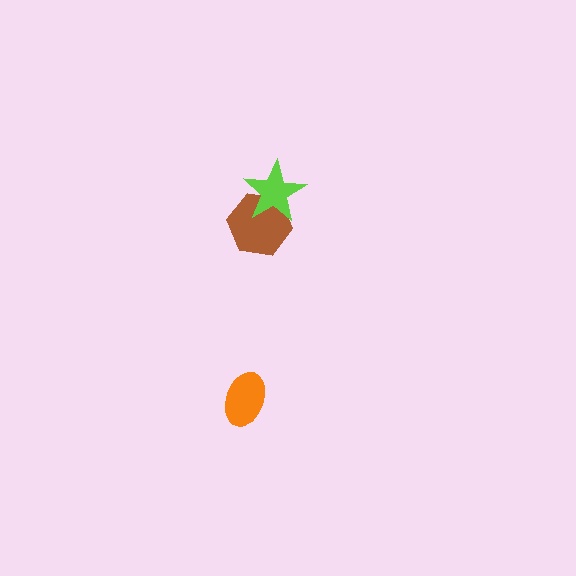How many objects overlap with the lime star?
1 object overlaps with the lime star.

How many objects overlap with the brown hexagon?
1 object overlaps with the brown hexagon.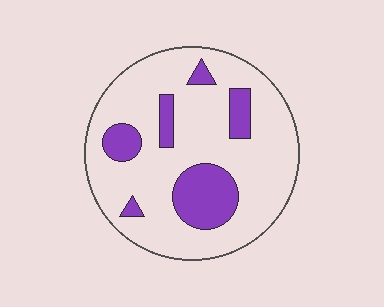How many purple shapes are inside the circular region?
6.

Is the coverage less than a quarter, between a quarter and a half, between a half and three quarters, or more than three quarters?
Less than a quarter.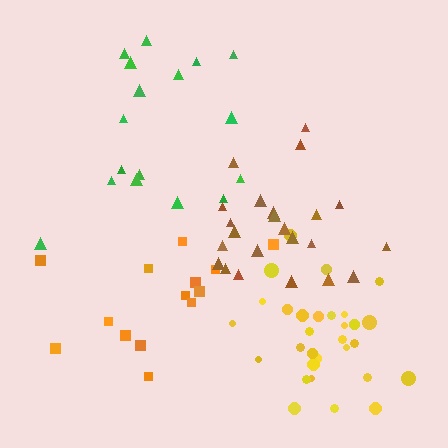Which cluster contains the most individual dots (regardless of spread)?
Yellow (30).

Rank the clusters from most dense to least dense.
yellow, brown, orange, green.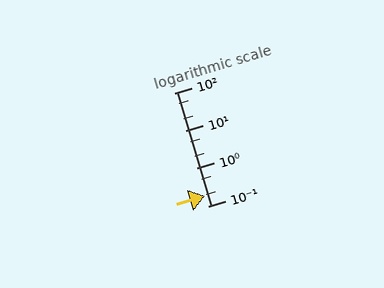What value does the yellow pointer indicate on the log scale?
The pointer indicates approximately 0.18.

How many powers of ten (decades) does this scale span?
The scale spans 3 decades, from 0.1 to 100.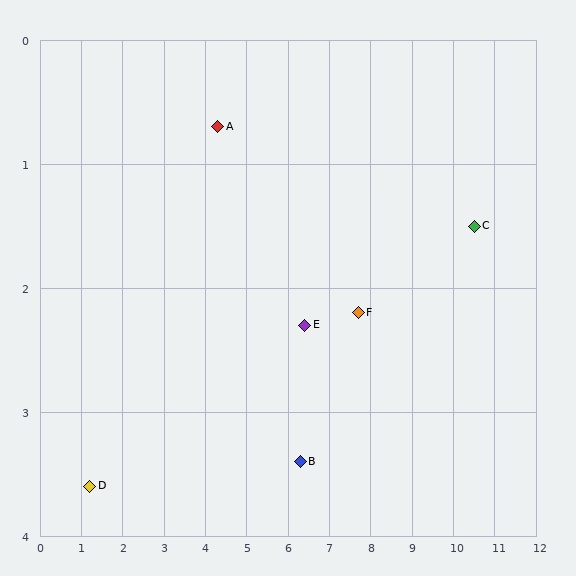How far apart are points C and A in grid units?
Points C and A are about 6.3 grid units apart.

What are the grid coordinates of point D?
Point D is at approximately (1.2, 3.6).